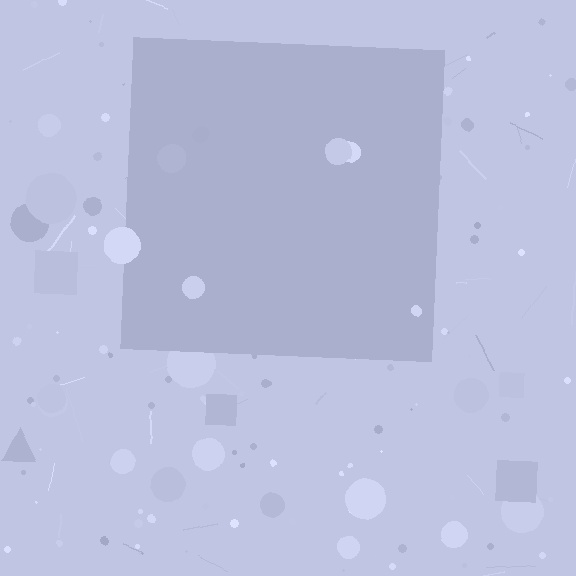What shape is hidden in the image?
A square is hidden in the image.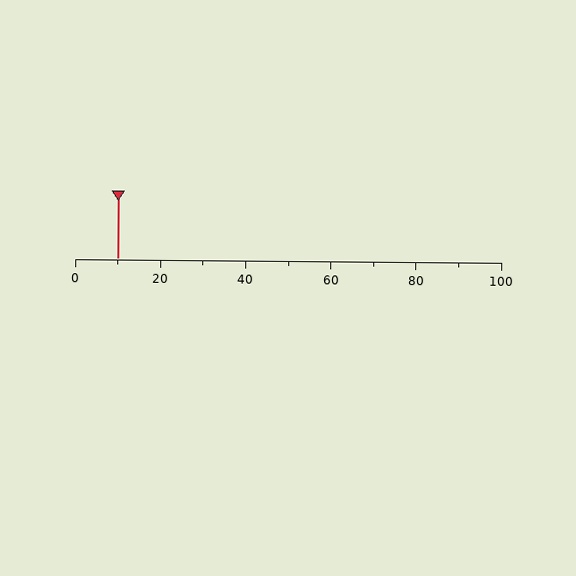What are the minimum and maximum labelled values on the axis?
The axis runs from 0 to 100.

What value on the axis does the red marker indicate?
The marker indicates approximately 10.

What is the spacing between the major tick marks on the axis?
The major ticks are spaced 20 apart.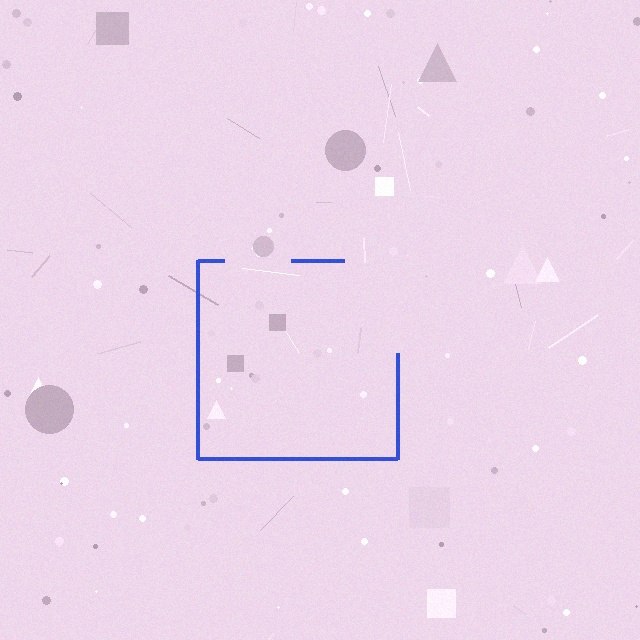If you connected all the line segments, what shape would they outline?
They would outline a square.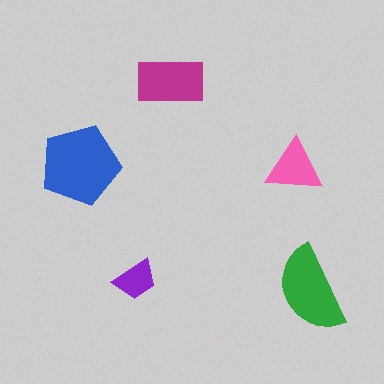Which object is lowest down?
The green semicircle is bottommost.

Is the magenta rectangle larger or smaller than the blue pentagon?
Smaller.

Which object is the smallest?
The purple trapezoid.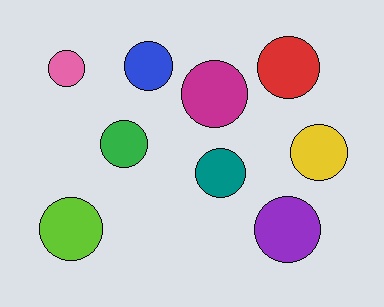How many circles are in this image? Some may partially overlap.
There are 9 circles.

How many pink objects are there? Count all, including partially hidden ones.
There is 1 pink object.